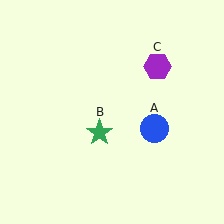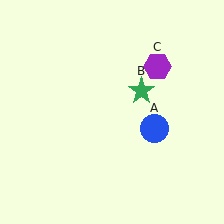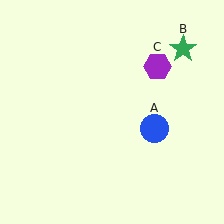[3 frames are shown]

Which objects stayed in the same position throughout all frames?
Blue circle (object A) and purple hexagon (object C) remained stationary.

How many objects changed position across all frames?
1 object changed position: green star (object B).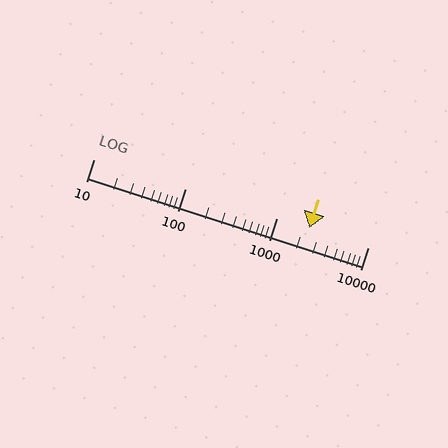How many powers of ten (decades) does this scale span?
The scale spans 3 decades, from 10 to 10000.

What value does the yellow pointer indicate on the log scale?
The pointer indicates approximately 2300.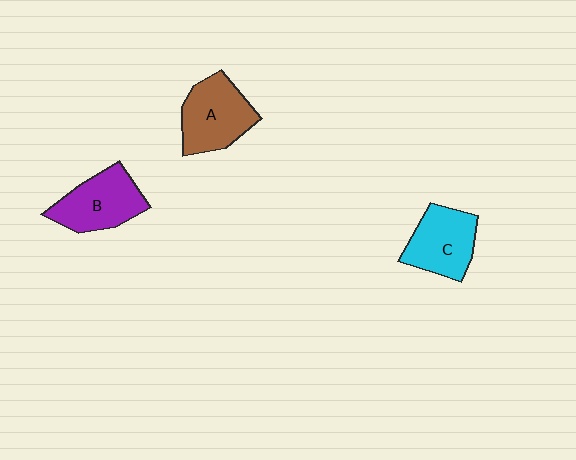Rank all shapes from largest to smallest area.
From largest to smallest: A (brown), B (purple), C (cyan).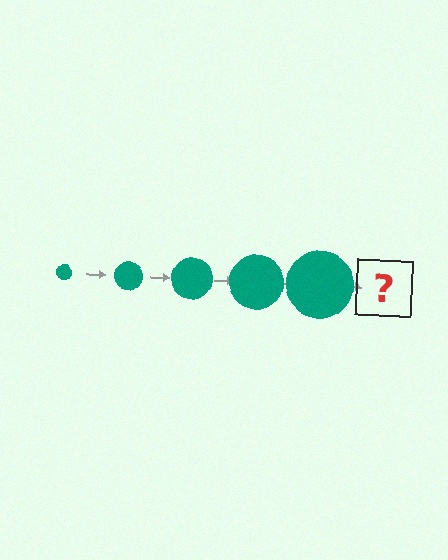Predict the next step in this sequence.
The next step is a teal circle, larger than the previous one.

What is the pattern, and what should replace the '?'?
The pattern is that the circle gets progressively larger each step. The '?' should be a teal circle, larger than the previous one.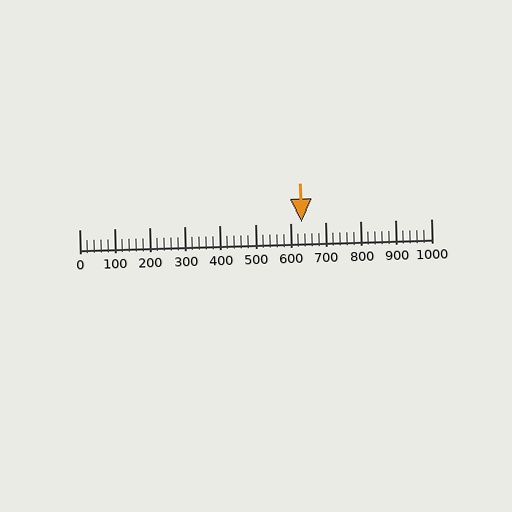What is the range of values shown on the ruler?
The ruler shows values from 0 to 1000.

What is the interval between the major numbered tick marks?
The major tick marks are spaced 100 units apart.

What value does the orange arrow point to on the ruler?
The orange arrow points to approximately 633.